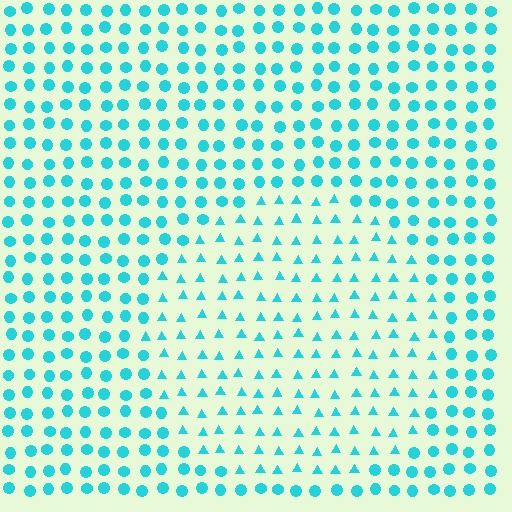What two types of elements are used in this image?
The image uses triangles inside the circle region and circles outside it.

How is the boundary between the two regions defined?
The boundary is defined by a change in element shape: triangles inside vs. circles outside. All elements share the same color and spacing.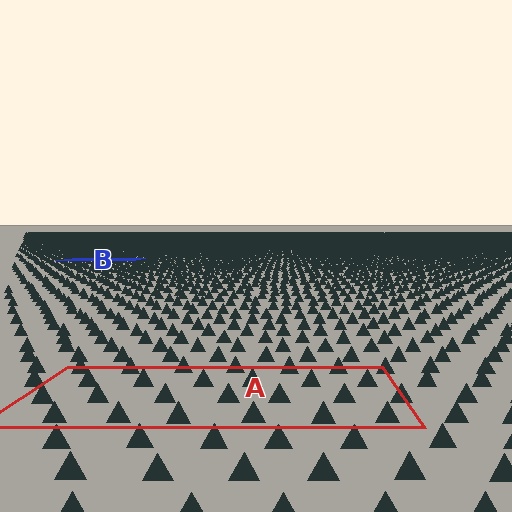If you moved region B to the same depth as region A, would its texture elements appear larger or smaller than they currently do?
They would appear larger. At a closer depth, the same texture elements are projected at a bigger on-screen size.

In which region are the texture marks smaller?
The texture marks are smaller in region B, because it is farther away.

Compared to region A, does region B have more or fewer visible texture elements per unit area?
Region B has more texture elements per unit area — they are packed more densely because it is farther away.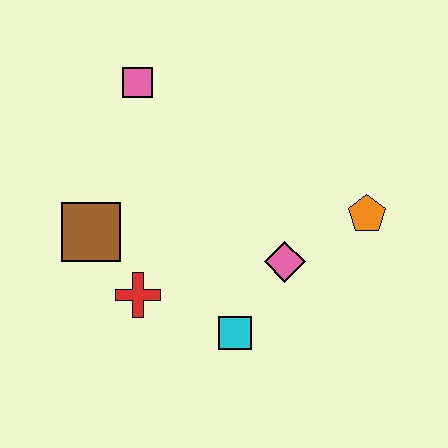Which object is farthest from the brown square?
The orange pentagon is farthest from the brown square.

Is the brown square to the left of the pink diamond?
Yes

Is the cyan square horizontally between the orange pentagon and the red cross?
Yes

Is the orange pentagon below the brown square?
No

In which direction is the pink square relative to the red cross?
The pink square is above the red cross.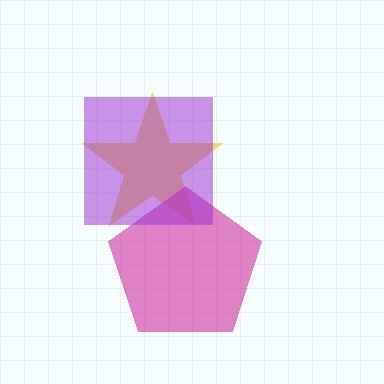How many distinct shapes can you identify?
There are 3 distinct shapes: a yellow star, a magenta pentagon, a purple square.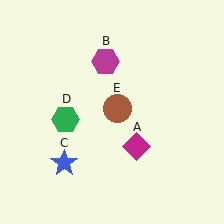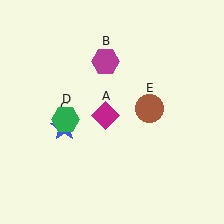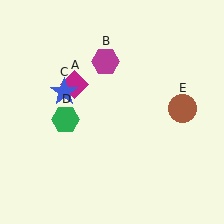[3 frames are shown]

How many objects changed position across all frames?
3 objects changed position: magenta diamond (object A), blue star (object C), brown circle (object E).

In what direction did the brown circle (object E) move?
The brown circle (object E) moved right.